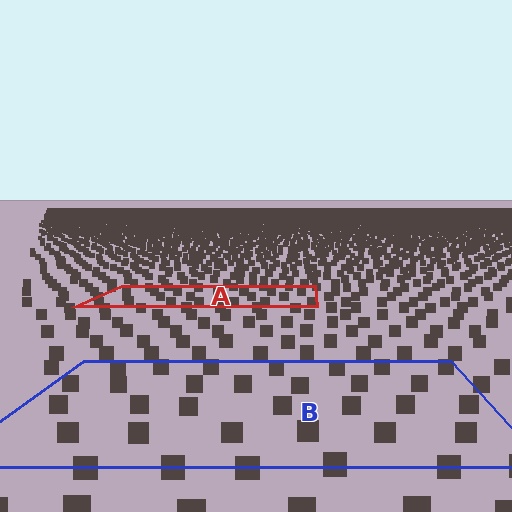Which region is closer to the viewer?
Region B is closer. The texture elements there are larger and more spread out.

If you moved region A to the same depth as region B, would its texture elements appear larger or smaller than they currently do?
They would appear larger. At a closer depth, the same texture elements are projected at a bigger on-screen size.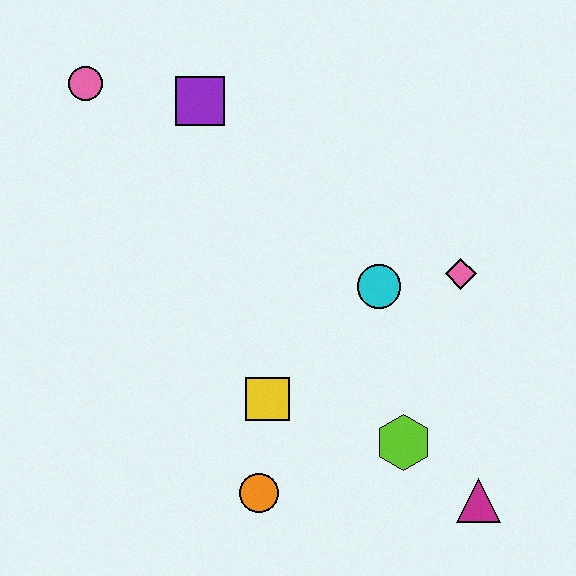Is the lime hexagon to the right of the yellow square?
Yes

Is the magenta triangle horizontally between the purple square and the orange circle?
No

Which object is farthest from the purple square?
The magenta triangle is farthest from the purple square.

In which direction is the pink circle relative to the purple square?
The pink circle is to the left of the purple square.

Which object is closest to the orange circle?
The yellow square is closest to the orange circle.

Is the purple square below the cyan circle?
No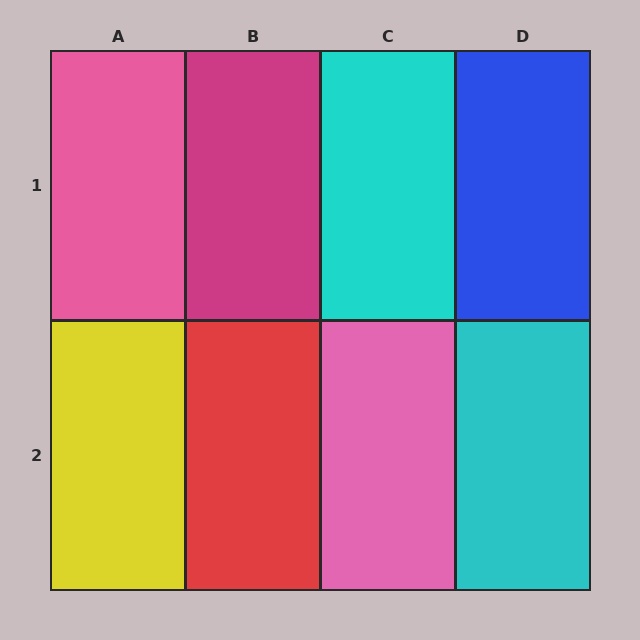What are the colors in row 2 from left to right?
Yellow, red, pink, cyan.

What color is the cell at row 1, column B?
Magenta.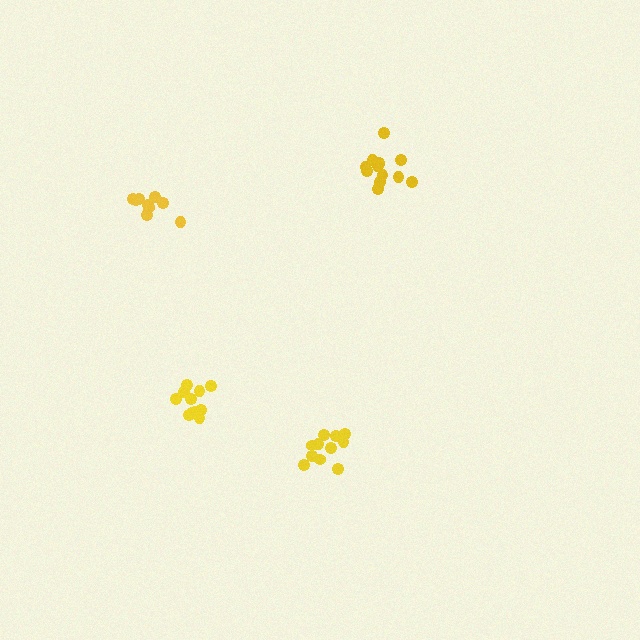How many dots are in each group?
Group 1: 11 dots, Group 2: 13 dots, Group 3: 9 dots, Group 4: 11 dots (44 total).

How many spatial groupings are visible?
There are 4 spatial groupings.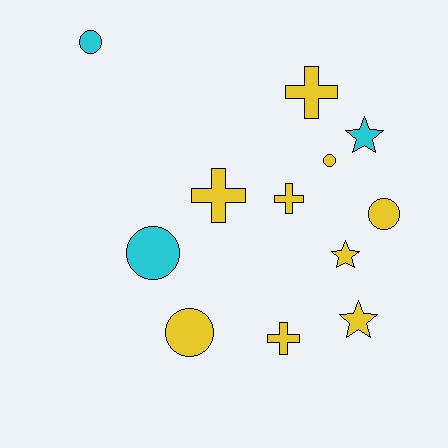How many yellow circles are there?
There are 3 yellow circles.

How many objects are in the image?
There are 12 objects.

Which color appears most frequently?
Yellow, with 9 objects.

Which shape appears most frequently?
Circle, with 5 objects.